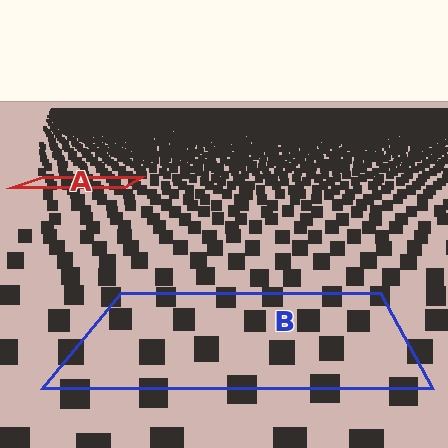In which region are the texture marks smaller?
The texture marks are smaller in region A, because it is farther away.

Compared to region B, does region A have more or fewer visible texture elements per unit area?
Region A has more texture elements per unit area — they are packed more densely because it is farther away.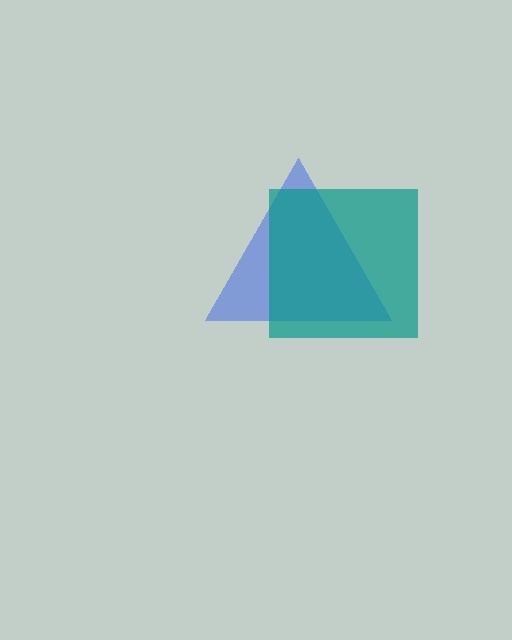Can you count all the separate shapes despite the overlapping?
Yes, there are 2 separate shapes.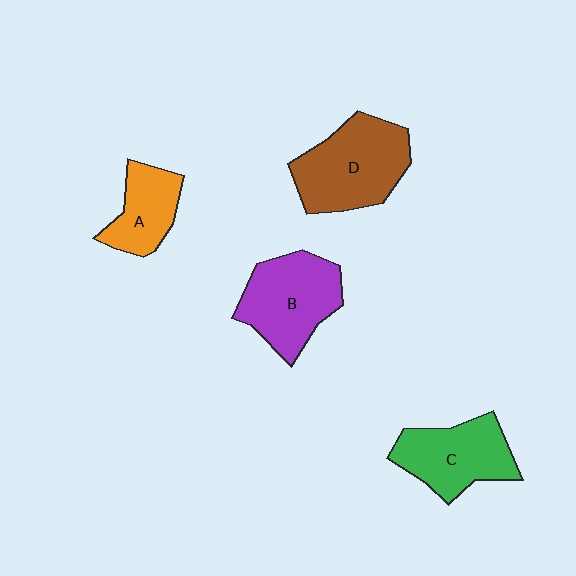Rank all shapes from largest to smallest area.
From largest to smallest: D (brown), B (purple), C (green), A (orange).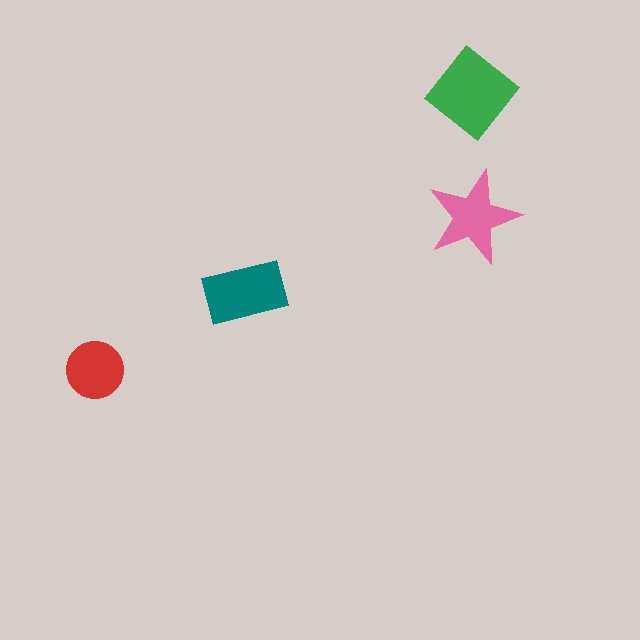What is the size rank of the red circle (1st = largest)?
4th.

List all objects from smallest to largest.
The red circle, the pink star, the teal rectangle, the green diamond.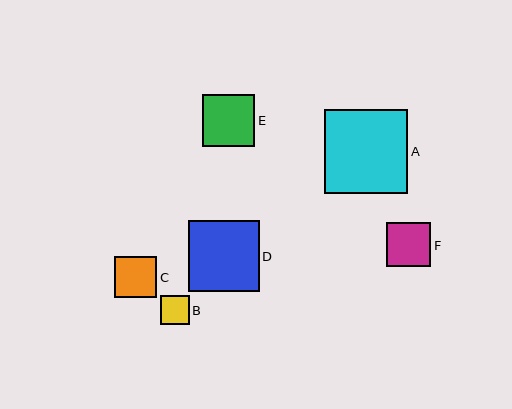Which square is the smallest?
Square B is the smallest with a size of approximately 29 pixels.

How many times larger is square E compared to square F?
Square E is approximately 1.2 times the size of square F.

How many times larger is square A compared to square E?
Square A is approximately 1.6 times the size of square E.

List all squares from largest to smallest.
From largest to smallest: A, D, E, F, C, B.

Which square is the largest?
Square A is the largest with a size of approximately 83 pixels.